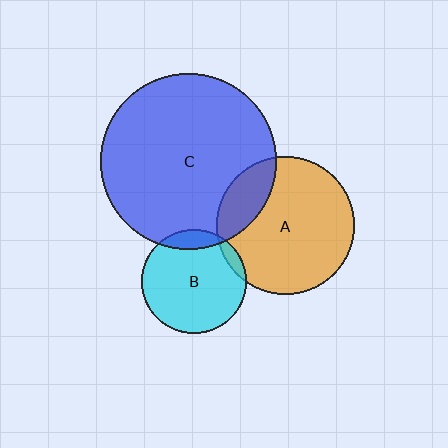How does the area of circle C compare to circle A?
Approximately 1.6 times.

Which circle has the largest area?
Circle C (blue).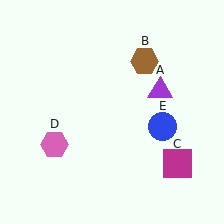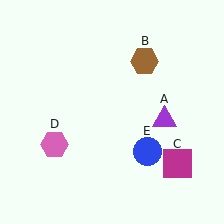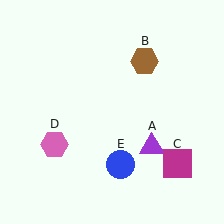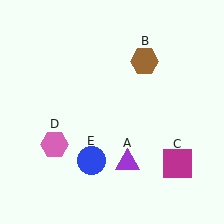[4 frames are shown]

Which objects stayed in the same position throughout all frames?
Brown hexagon (object B) and magenta square (object C) and pink hexagon (object D) remained stationary.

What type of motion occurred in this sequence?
The purple triangle (object A), blue circle (object E) rotated clockwise around the center of the scene.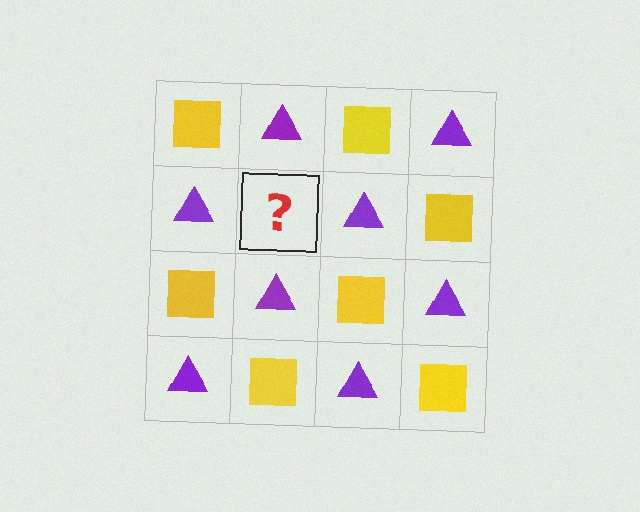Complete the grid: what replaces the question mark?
The question mark should be replaced with a yellow square.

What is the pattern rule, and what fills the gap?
The rule is that it alternates yellow square and purple triangle in a checkerboard pattern. The gap should be filled with a yellow square.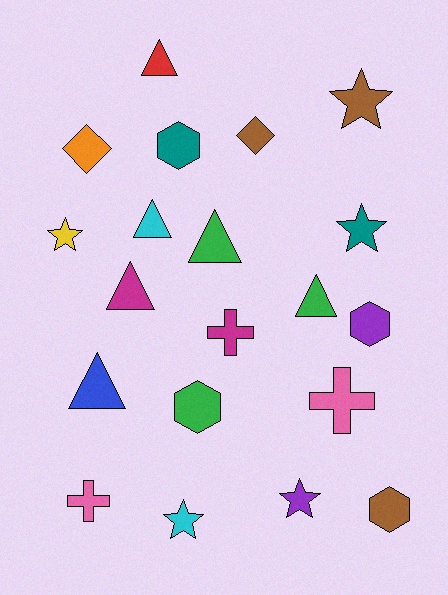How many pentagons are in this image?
There are no pentagons.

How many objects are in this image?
There are 20 objects.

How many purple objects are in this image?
There are 2 purple objects.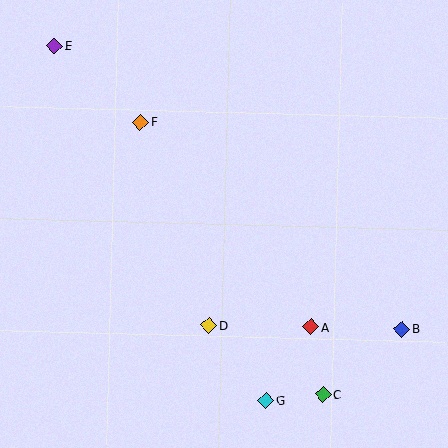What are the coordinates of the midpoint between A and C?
The midpoint between A and C is at (317, 361).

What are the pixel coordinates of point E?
Point E is at (54, 46).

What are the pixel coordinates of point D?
Point D is at (209, 325).